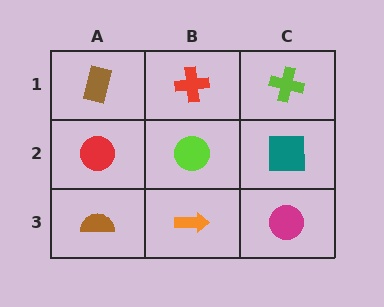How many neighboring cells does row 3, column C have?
2.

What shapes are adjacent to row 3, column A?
A red circle (row 2, column A), an orange arrow (row 3, column B).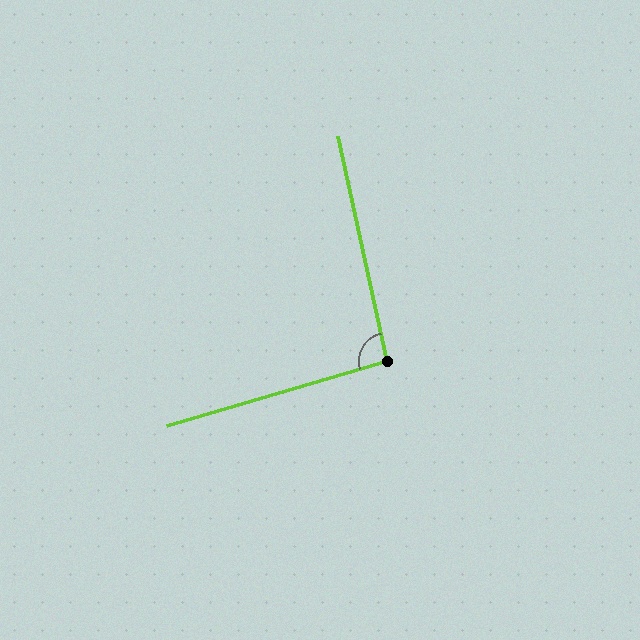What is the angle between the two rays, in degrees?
Approximately 94 degrees.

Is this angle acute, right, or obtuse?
It is approximately a right angle.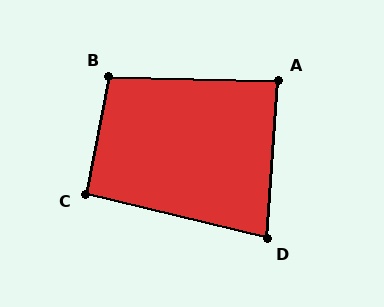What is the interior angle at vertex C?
Approximately 93 degrees (approximately right).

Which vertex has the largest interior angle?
B, at approximately 100 degrees.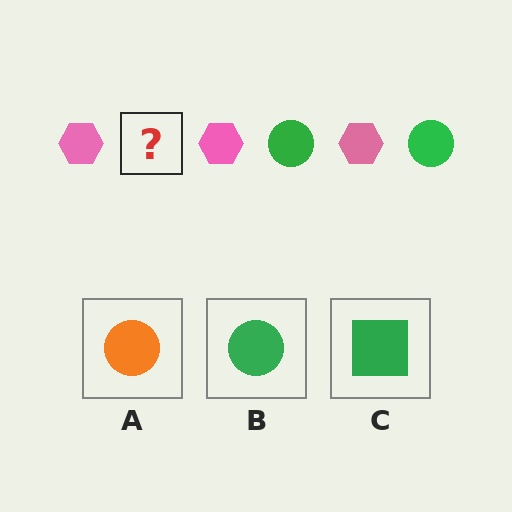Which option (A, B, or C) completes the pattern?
B.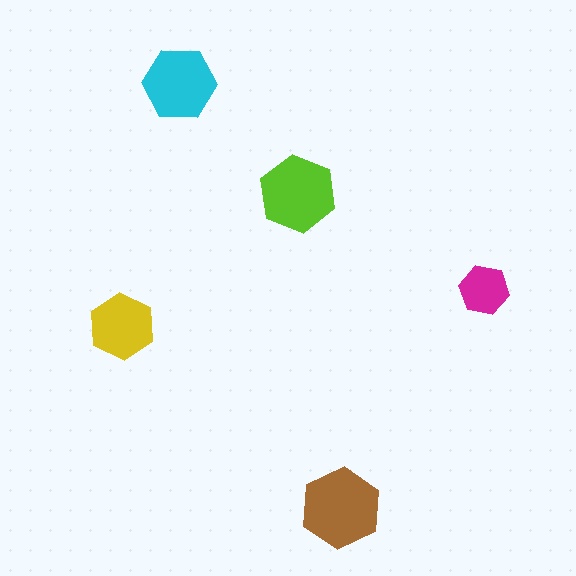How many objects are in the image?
There are 5 objects in the image.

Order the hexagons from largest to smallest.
the brown one, the lime one, the cyan one, the yellow one, the magenta one.